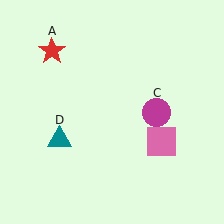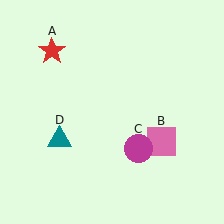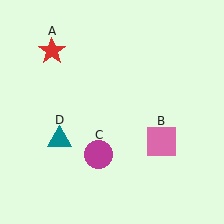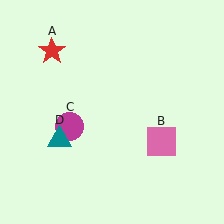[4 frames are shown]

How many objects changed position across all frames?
1 object changed position: magenta circle (object C).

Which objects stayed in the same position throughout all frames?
Red star (object A) and pink square (object B) and teal triangle (object D) remained stationary.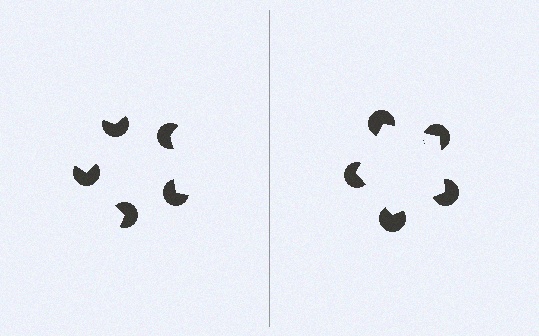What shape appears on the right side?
An illusory pentagon.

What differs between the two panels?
The pac-man discs are positioned identically on both sides; only the wedge orientations differ. On the right they align to a pentagon; on the left they are misaligned.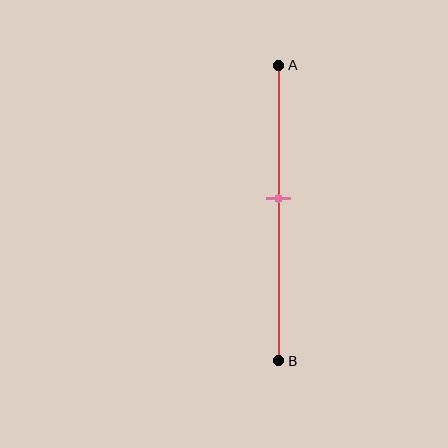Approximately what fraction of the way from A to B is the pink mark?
The pink mark is approximately 45% of the way from A to B.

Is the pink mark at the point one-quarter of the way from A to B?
No, the mark is at about 45% from A, not at the 25% one-quarter point.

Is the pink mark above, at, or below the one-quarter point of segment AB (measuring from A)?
The pink mark is below the one-quarter point of segment AB.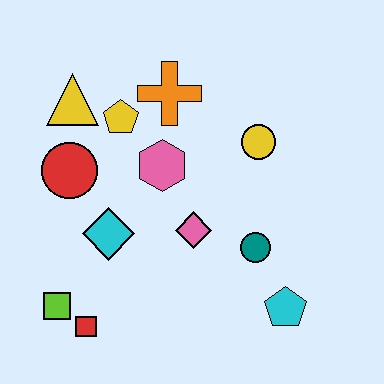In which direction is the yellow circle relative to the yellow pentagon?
The yellow circle is to the right of the yellow pentagon.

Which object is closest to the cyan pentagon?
The teal circle is closest to the cyan pentagon.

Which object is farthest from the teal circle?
The yellow triangle is farthest from the teal circle.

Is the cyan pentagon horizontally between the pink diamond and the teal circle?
No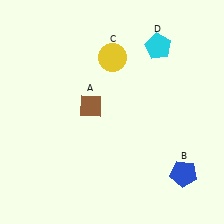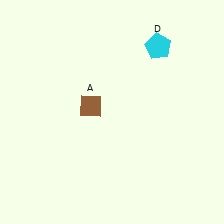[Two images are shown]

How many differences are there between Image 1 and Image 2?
There are 2 differences between the two images.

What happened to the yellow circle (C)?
The yellow circle (C) was removed in Image 2. It was in the top-right area of Image 1.